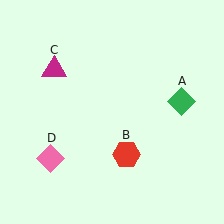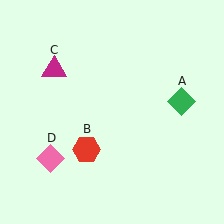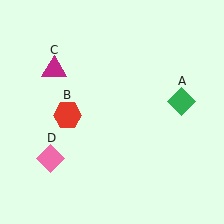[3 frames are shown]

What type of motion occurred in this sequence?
The red hexagon (object B) rotated clockwise around the center of the scene.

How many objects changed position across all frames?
1 object changed position: red hexagon (object B).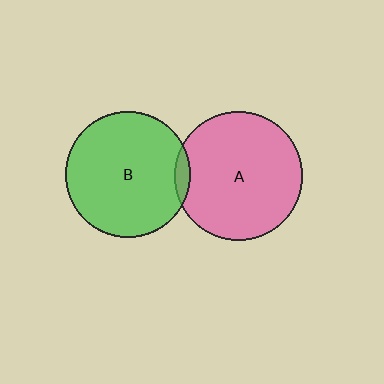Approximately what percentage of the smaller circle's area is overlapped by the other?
Approximately 5%.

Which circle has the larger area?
Circle A (pink).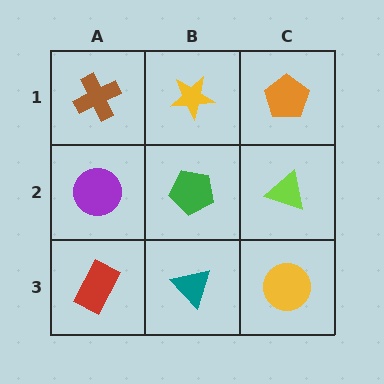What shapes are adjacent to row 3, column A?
A purple circle (row 2, column A), a teal triangle (row 3, column B).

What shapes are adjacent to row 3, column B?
A green pentagon (row 2, column B), a red rectangle (row 3, column A), a yellow circle (row 3, column C).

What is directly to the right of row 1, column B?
An orange pentagon.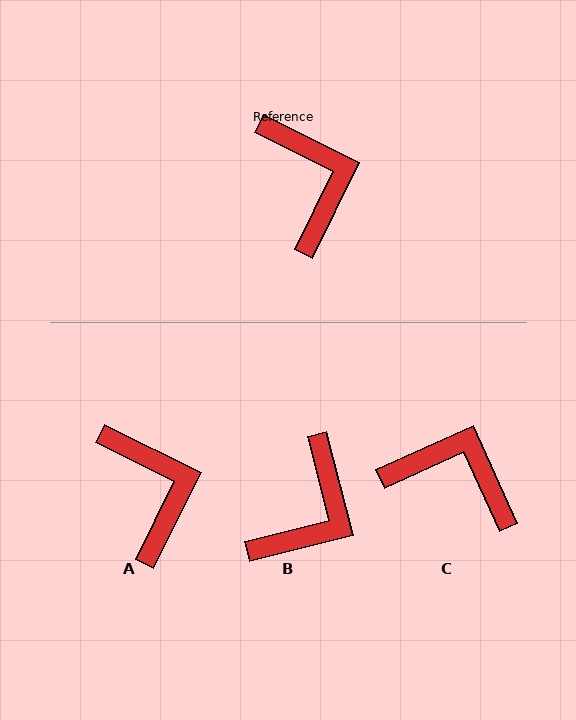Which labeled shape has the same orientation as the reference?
A.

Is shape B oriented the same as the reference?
No, it is off by about 50 degrees.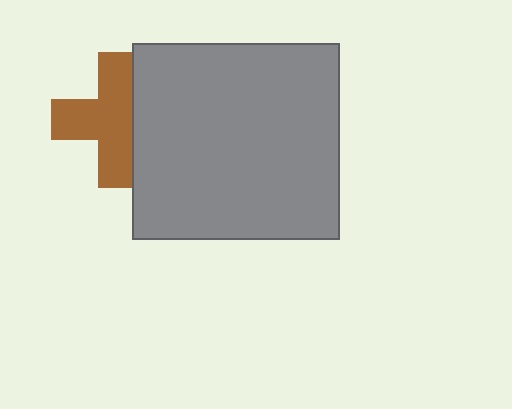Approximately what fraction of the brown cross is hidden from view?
Roughly 31% of the brown cross is hidden behind the gray rectangle.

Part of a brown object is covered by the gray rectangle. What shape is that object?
It is a cross.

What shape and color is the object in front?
The object in front is a gray rectangle.